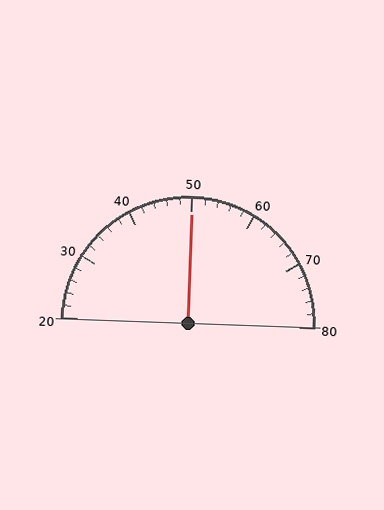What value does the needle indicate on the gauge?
The needle indicates approximately 50.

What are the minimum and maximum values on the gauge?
The gauge ranges from 20 to 80.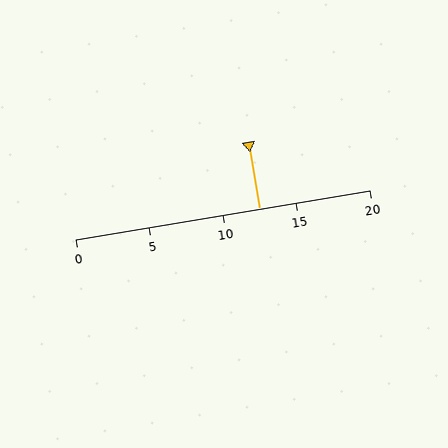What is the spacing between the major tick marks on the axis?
The major ticks are spaced 5 apart.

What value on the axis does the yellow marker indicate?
The marker indicates approximately 12.5.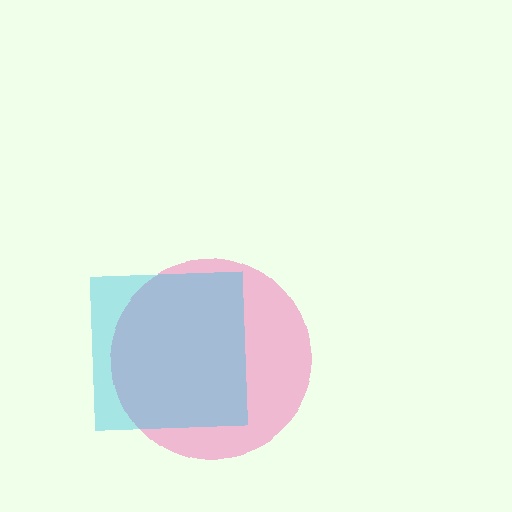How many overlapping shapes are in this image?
There are 2 overlapping shapes in the image.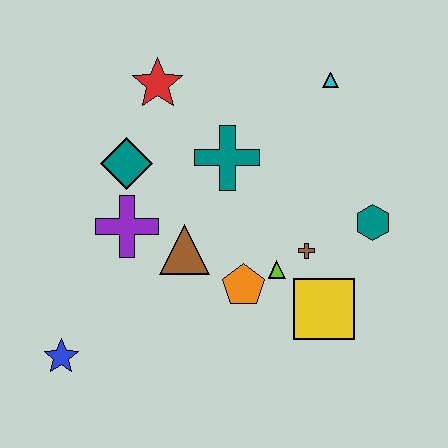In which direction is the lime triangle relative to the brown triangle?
The lime triangle is to the right of the brown triangle.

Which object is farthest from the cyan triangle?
The blue star is farthest from the cyan triangle.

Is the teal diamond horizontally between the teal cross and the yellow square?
No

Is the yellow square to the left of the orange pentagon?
No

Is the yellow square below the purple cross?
Yes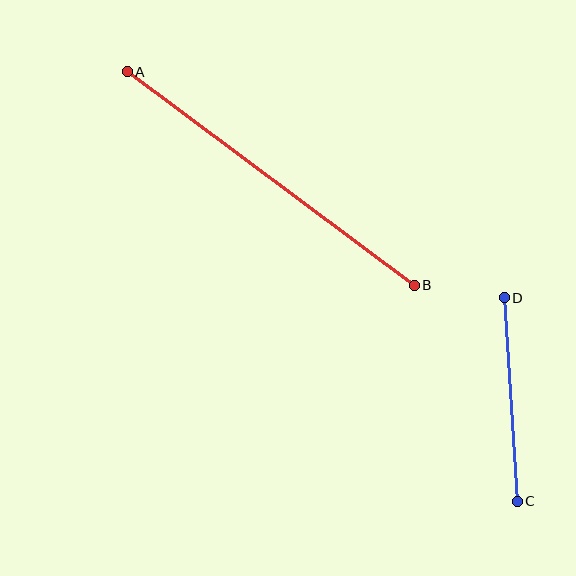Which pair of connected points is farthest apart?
Points A and B are farthest apart.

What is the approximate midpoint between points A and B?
The midpoint is at approximately (271, 178) pixels.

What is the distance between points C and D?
The distance is approximately 204 pixels.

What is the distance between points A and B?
The distance is approximately 358 pixels.